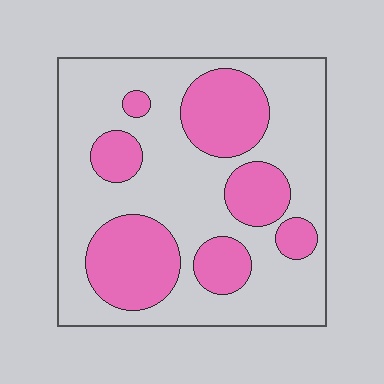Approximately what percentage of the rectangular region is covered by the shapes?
Approximately 35%.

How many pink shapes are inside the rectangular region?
7.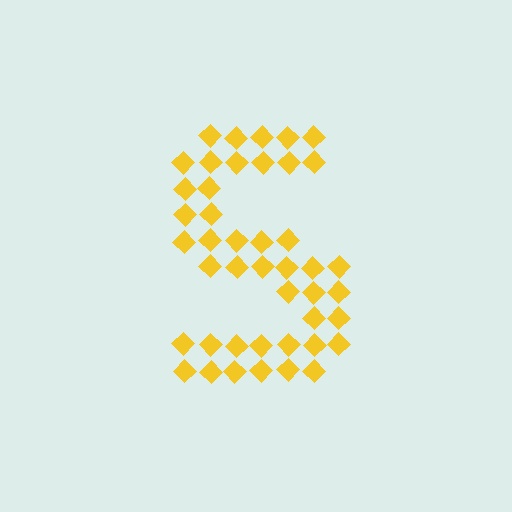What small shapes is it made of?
It is made of small diamonds.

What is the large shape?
The large shape is the letter S.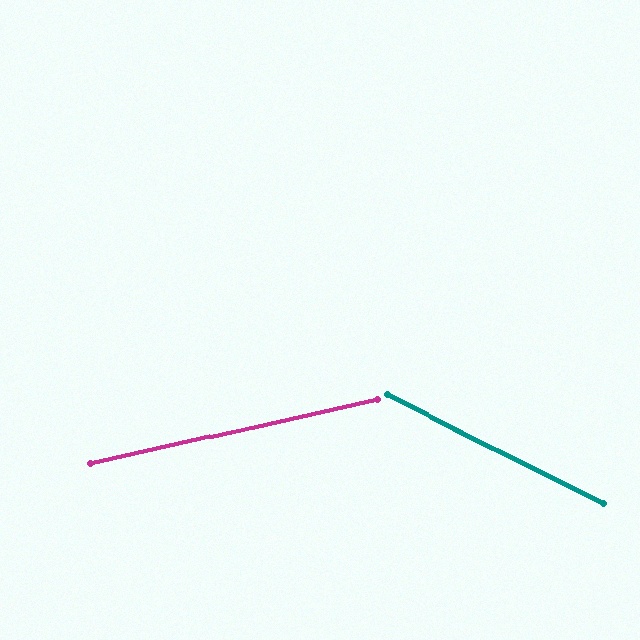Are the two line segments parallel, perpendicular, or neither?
Neither parallel nor perpendicular — they differ by about 39°.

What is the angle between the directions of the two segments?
Approximately 39 degrees.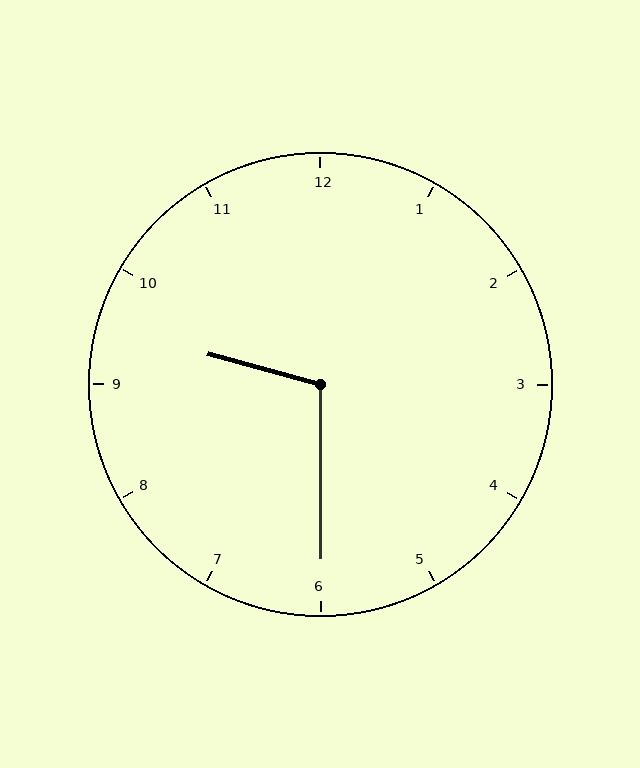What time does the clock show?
9:30.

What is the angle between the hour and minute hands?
Approximately 105 degrees.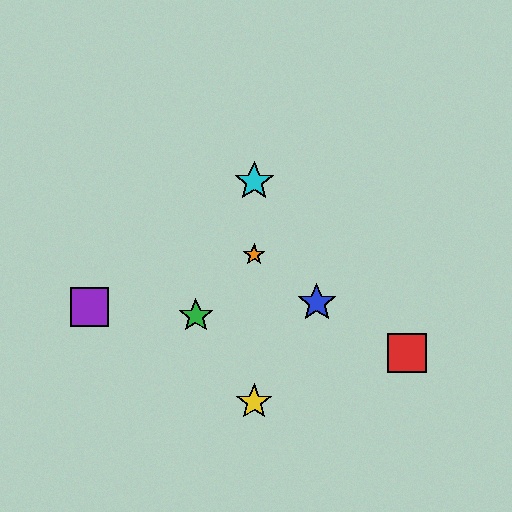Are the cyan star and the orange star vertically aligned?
Yes, both are at x≈254.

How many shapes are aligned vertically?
3 shapes (the yellow star, the orange star, the cyan star) are aligned vertically.